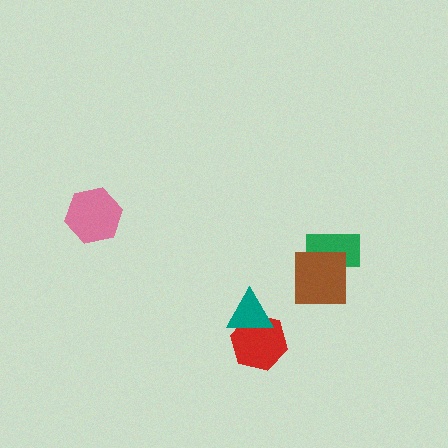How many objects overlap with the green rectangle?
1 object overlaps with the green rectangle.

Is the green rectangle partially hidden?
Yes, it is partially covered by another shape.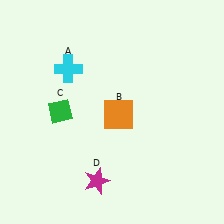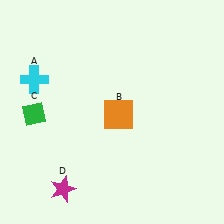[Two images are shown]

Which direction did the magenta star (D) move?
The magenta star (D) moved left.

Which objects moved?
The objects that moved are: the cyan cross (A), the green diamond (C), the magenta star (D).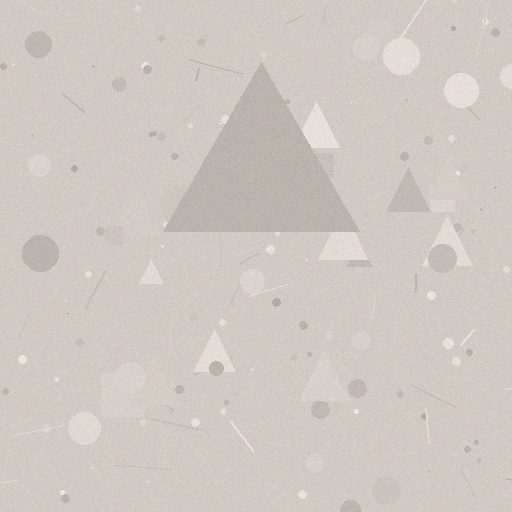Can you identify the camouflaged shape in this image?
The camouflaged shape is a triangle.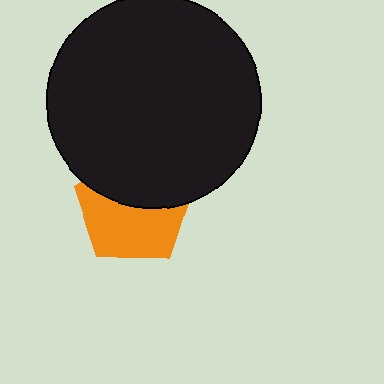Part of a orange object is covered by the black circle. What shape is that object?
It is a pentagon.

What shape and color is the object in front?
The object in front is a black circle.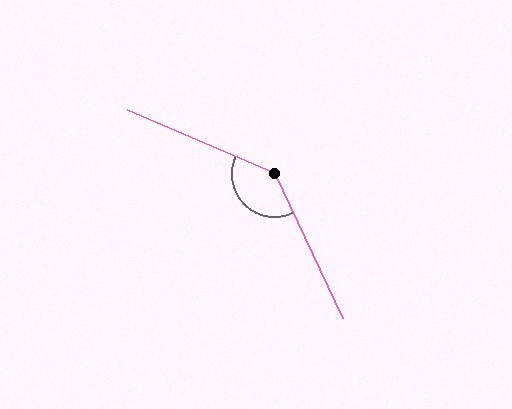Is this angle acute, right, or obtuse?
It is obtuse.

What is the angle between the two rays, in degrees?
Approximately 138 degrees.